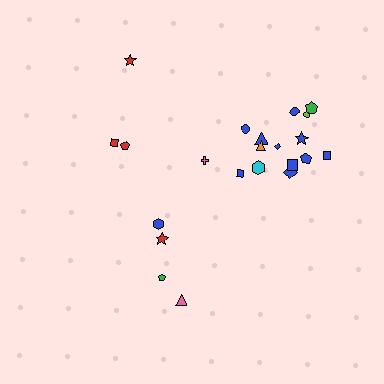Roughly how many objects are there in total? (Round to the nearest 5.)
Roughly 20 objects in total.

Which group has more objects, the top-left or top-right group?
The top-right group.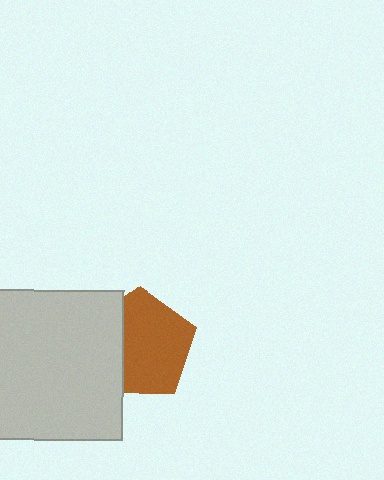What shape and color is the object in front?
The object in front is a light gray square.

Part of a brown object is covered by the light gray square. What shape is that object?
It is a pentagon.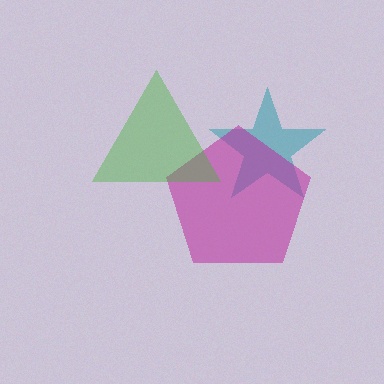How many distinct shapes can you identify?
There are 3 distinct shapes: a teal star, a magenta pentagon, a green triangle.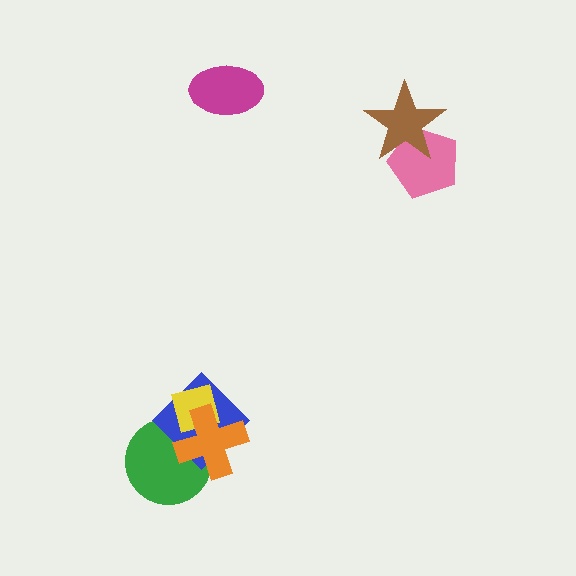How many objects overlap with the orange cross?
3 objects overlap with the orange cross.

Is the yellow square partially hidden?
Yes, it is partially covered by another shape.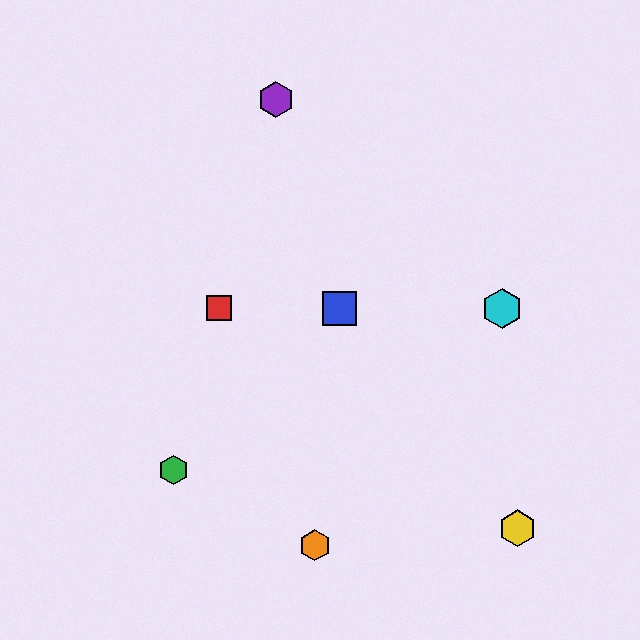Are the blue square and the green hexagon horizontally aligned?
No, the blue square is at y≈308 and the green hexagon is at y≈470.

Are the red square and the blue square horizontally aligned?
Yes, both are at y≈308.